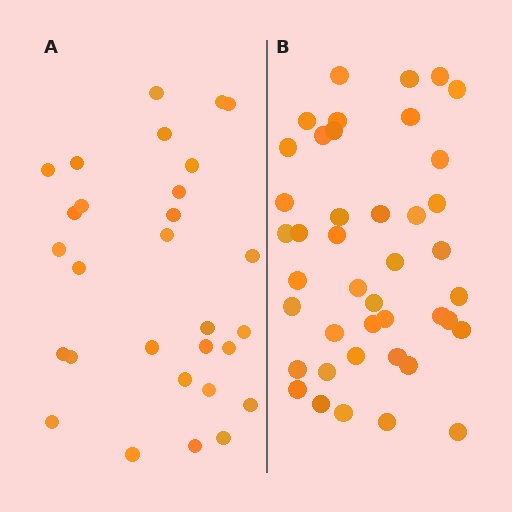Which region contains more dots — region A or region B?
Region B (the right region) has more dots.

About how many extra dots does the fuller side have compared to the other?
Region B has approximately 15 more dots than region A.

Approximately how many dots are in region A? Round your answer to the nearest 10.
About 30 dots. (The exact count is 29, which rounds to 30.)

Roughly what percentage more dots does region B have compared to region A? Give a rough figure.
About 45% more.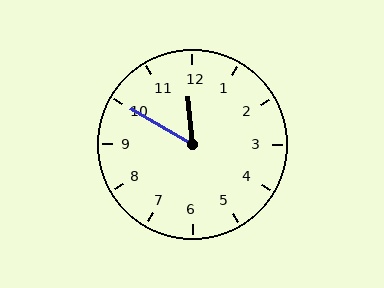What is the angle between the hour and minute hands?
Approximately 55 degrees.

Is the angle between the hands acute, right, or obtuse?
It is acute.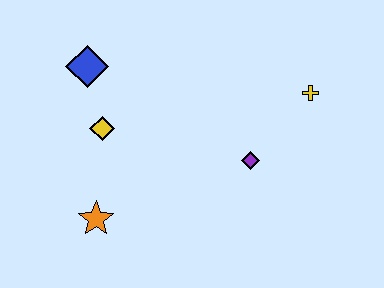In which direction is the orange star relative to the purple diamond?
The orange star is to the left of the purple diamond.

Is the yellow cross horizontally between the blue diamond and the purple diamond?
No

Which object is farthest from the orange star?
The yellow cross is farthest from the orange star.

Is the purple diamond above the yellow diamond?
No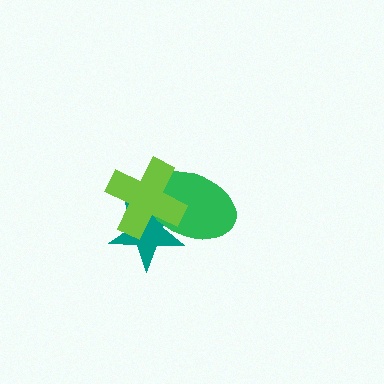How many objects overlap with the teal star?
2 objects overlap with the teal star.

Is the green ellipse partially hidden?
Yes, it is partially covered by another shape.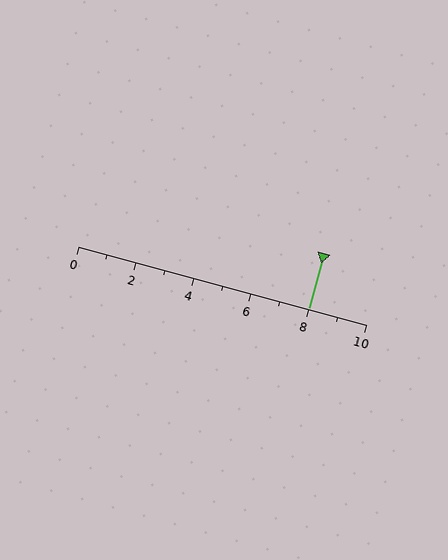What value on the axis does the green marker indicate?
The marker indicates approximately 8.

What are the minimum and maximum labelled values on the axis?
The axis runs from 0 to 10.